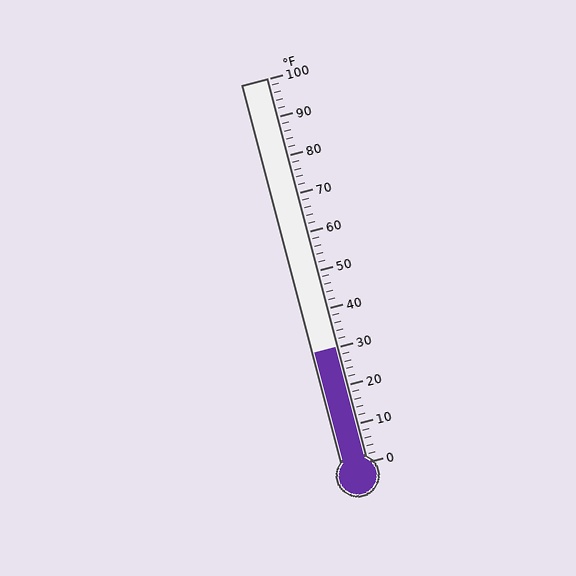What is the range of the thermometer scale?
The thermometer scale ranges from 0°F to 100°F.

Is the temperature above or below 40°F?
The temperature is below 40°F.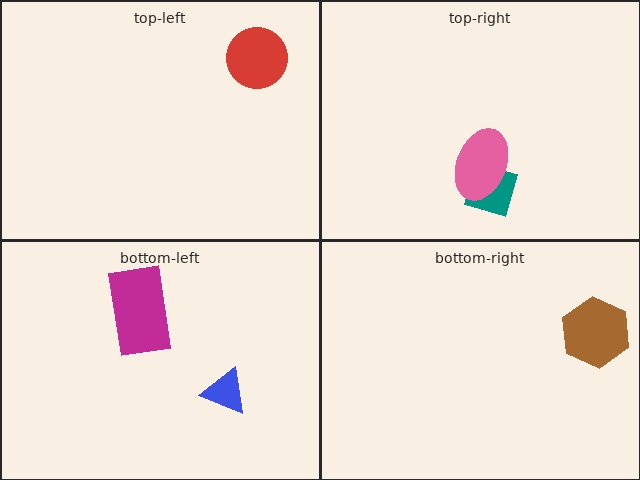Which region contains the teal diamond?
The top-right region.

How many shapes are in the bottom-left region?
2.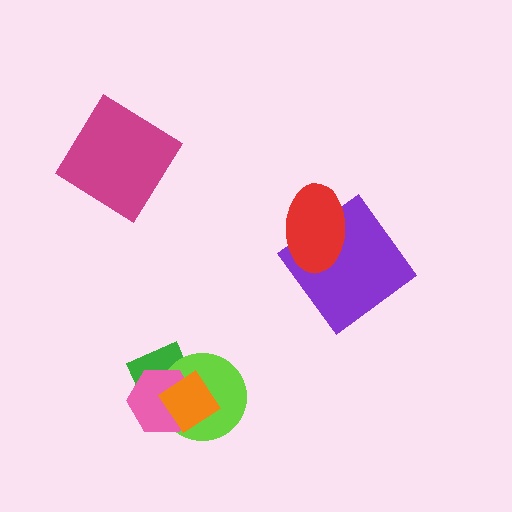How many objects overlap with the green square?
3 objects overlap with the green square.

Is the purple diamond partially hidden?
Yes, it is partially covered by another shape.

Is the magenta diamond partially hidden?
No, no other shape covers it.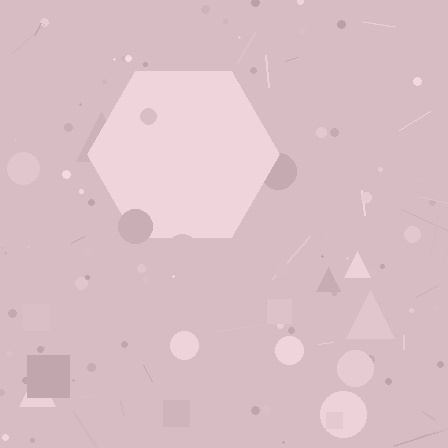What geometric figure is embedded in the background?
A hexagon is embedded in the background.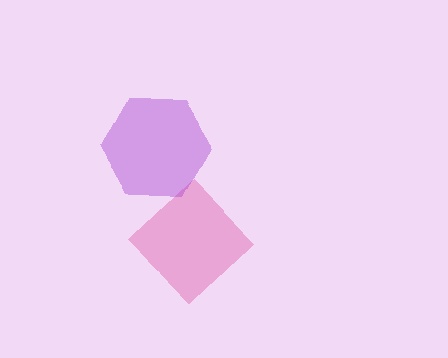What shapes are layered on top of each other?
The layered shapes are: a pink diamond, a purple hexagon.